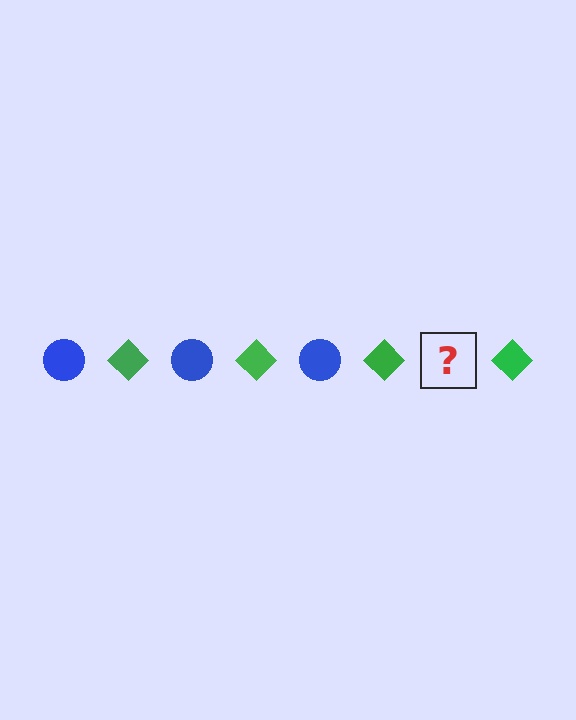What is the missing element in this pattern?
The missing element is a blue circle.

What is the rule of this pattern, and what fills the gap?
The rule is that the pattern alternates between blue circle and green diamond. The gap should be filled with a blue circle.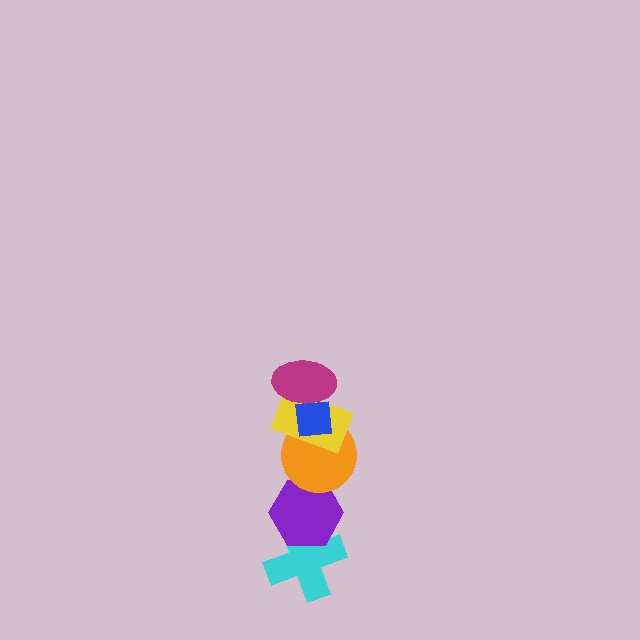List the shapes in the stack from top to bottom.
From top to bottom: the blue square, the magenta ellipse, the yellow rectangle, the orange circle, the purple hexagon, the cyan cross.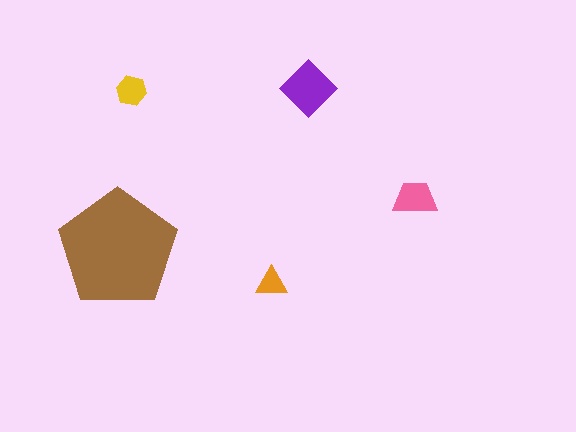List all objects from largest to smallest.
The brown pentagon, the purple diamond, the pink trapezoid, the yellow hexagon, the orange triangle.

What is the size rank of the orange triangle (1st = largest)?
5th.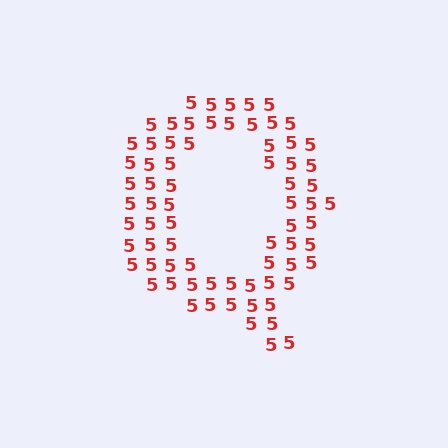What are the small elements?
The small elements are digit 5's.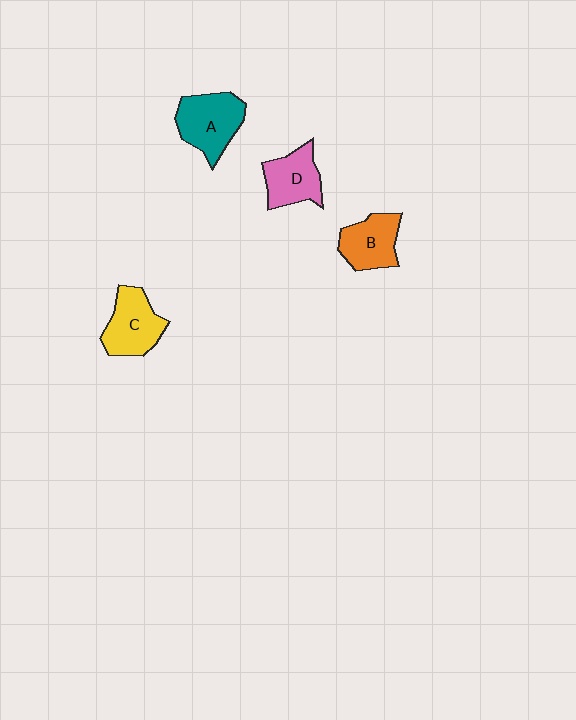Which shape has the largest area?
Shape A (teal).